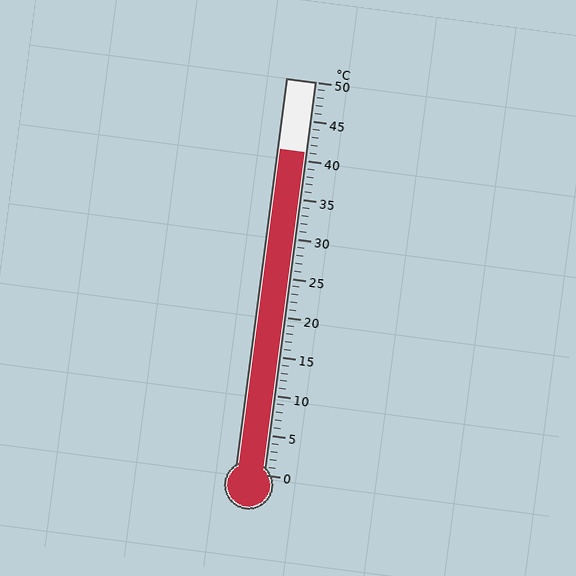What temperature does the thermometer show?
The thermometer shows approximately 41°C.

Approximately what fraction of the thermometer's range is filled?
The thermometer is filled to approximately 80% of its range.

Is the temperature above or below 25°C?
The temperature is above 25°C.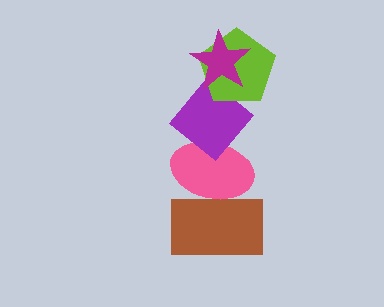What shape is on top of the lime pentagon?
The magenta star is on top of the lime pentagon.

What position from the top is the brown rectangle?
The brown rectangle is 5th from the top.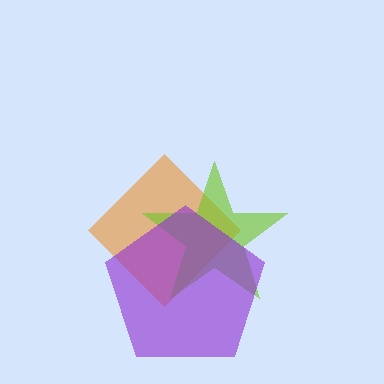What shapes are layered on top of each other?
The layered shapes are: an orange diamond, a lime star, a purple pentagon.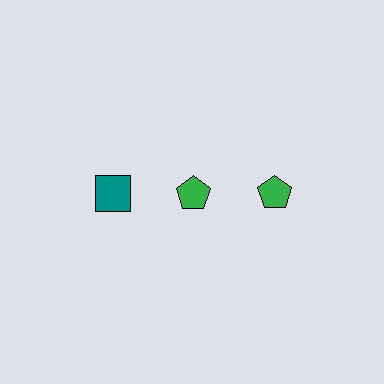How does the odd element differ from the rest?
It differs in both color (teal instead of green) and shape (square instead of pentagon).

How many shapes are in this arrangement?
There are 3 shapes arranged in a grid pattern.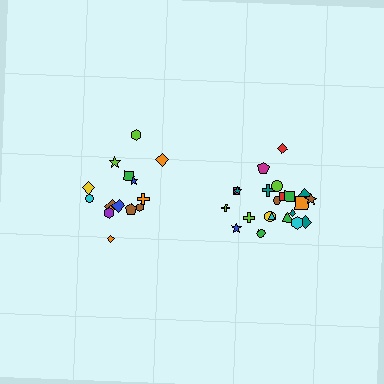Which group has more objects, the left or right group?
The right group.